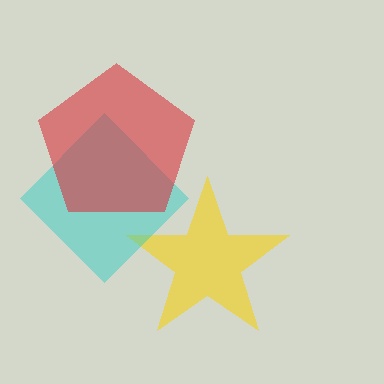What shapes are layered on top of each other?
The layered shapes are: a yellow star, a cyan diamond, a red pentagon.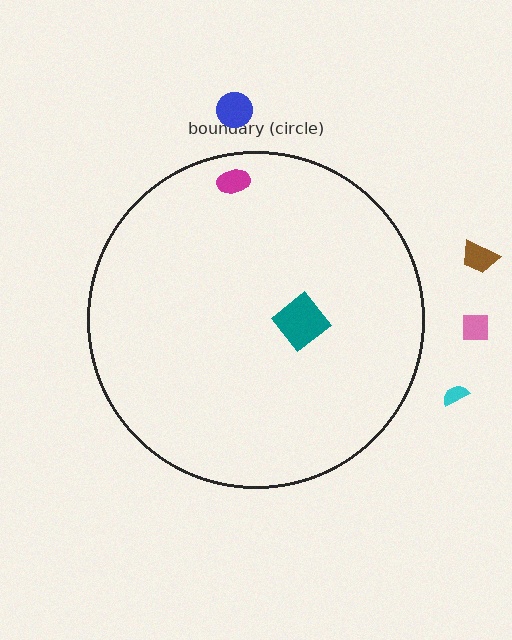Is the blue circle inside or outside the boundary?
Outside.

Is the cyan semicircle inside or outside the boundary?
Outside.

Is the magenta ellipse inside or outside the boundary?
Inside.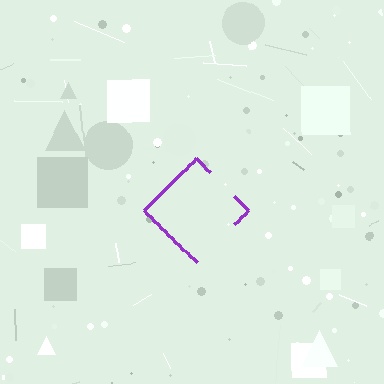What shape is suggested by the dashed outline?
The dashed outline suggests a diamond.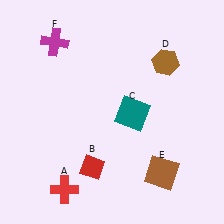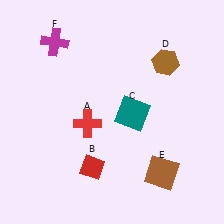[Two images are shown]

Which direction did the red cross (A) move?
The red cross (A) moved up.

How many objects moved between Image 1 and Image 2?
1 object moved between the two images.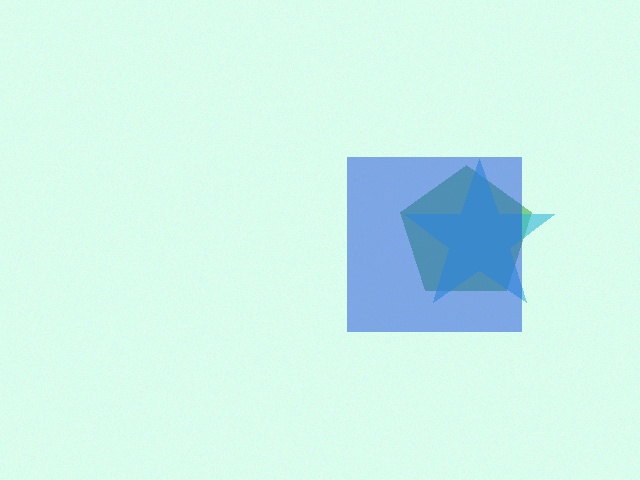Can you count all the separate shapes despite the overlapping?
Yes, there are 3 separate shapes.